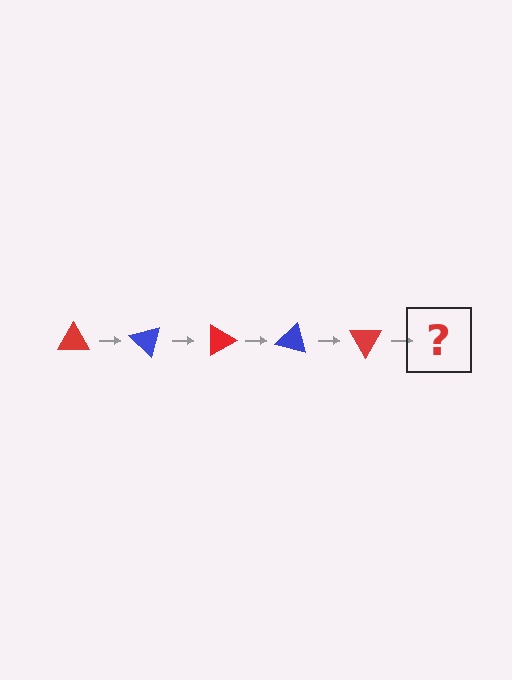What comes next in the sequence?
The next element should be a blue triangle, rotated 225 degrees from the start.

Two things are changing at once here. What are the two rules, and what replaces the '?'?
The two rules are that it rotates 45 degrees each step and the color cycles through red and blue. The '?' should be a blue triangle, rotated 225 degrees from the start.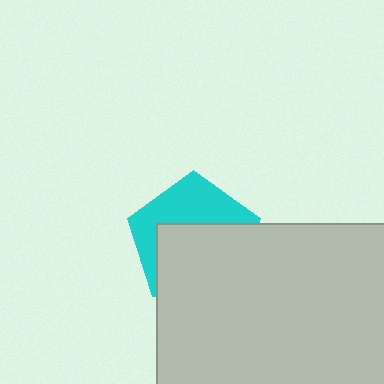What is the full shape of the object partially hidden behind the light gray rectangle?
The partially hidden object is a cyan pentagon.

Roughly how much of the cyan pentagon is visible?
A small part of it is visible (roughly 43%).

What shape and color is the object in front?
The object in front is a light gray rectangle.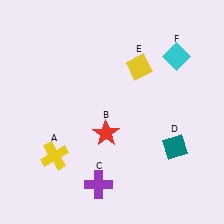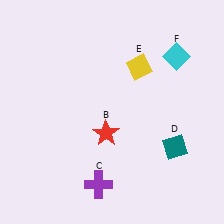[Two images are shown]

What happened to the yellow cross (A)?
The yellow cross (A) was removed in Image 2. It was in the bottom-left area of Image 1.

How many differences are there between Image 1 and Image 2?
There is 1 difference between the two images.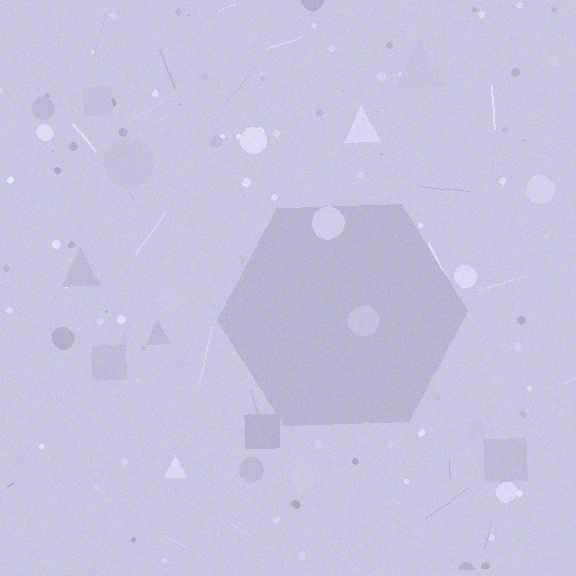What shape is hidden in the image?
A hexagon is hidden in the image.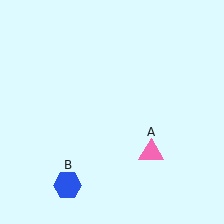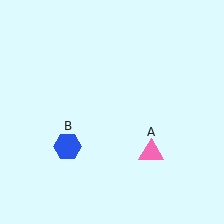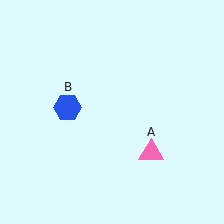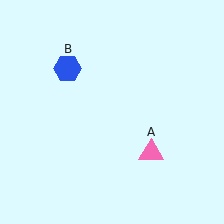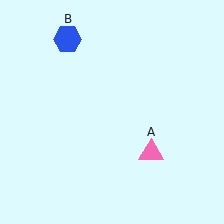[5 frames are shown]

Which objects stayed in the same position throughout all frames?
Pink triangle (object A) remained stationary.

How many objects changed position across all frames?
1 object changed position: blue hexagon (object B).